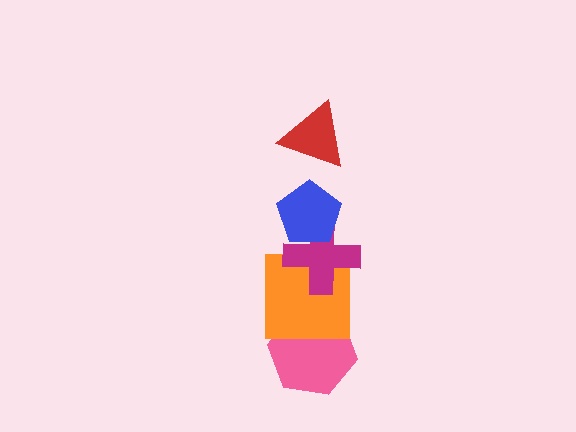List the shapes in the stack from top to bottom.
From top to bottom: the red triangle, the blue pentagon, the magenta cross, the orange square, the pink hexagon.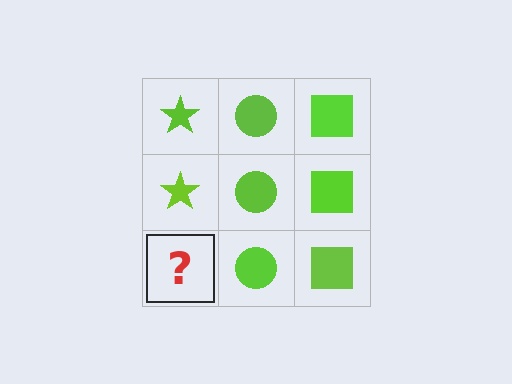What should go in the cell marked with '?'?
The missing cell should contain a lime star.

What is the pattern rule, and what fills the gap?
The rule is that each column has a consistent shape. The gap should be filled with a lime star.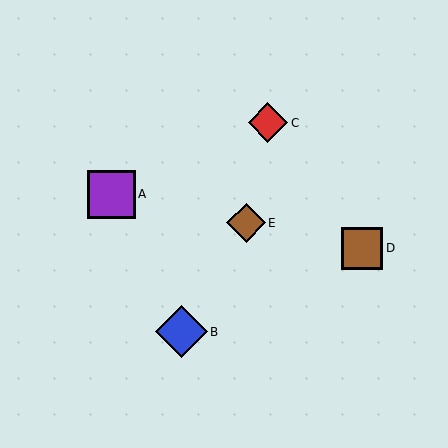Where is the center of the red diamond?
The center of the red diamond is at (268, 123).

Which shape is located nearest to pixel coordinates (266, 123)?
The red diamond (labeled C) at (268, 123) is nearest to that location.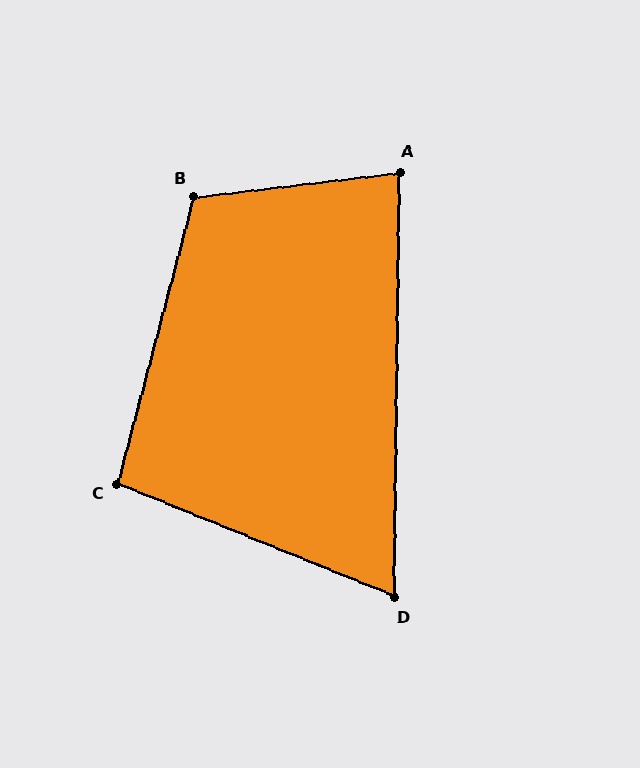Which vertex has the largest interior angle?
B, at approximately 112 degrees.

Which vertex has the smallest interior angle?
D, at approximately 68 degrees.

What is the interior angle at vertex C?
Approximately 97 degrees (obtuse).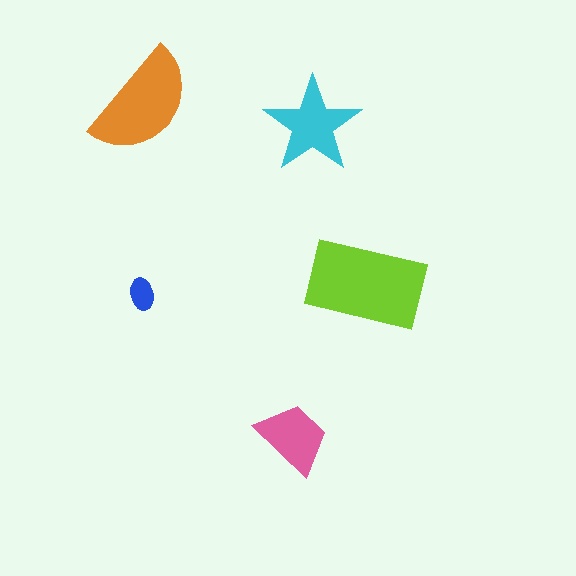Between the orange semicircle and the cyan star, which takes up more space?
The orange semicircle.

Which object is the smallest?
The blue ellipse.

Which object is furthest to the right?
The lime rectangle is rightmost.